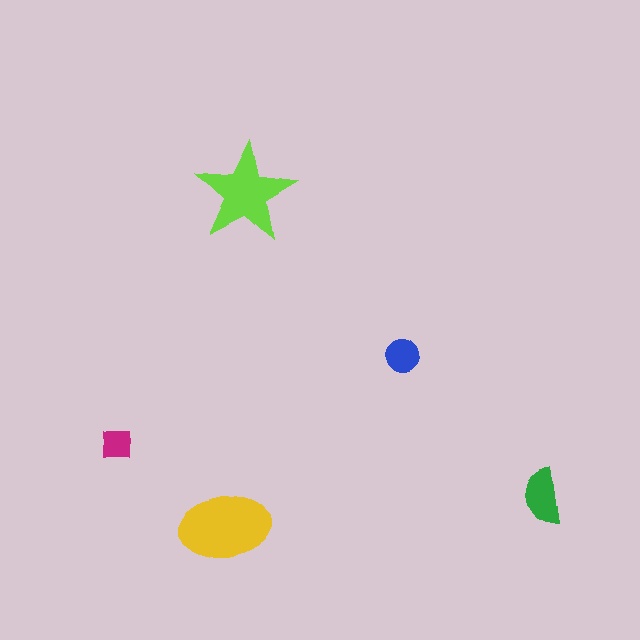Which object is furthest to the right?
The green semicircle is rightmost.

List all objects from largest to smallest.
The yellow ellipse, the lime star, the green semicircle, the blue circle, the magenta square.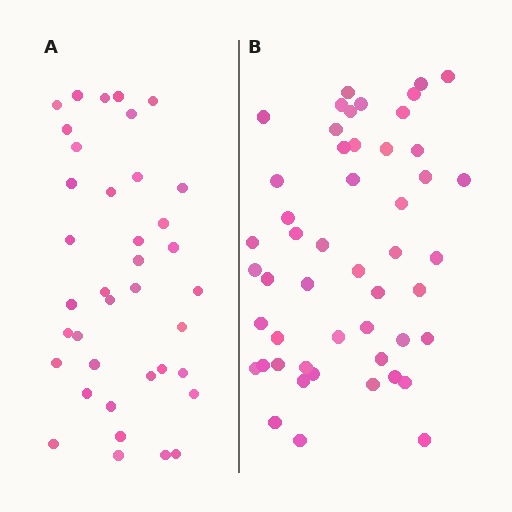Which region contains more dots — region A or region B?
Region B (the right region) has more dots.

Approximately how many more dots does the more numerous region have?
Region B has roughly 12 or so more dots than region A.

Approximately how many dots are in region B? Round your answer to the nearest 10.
About 50 dots.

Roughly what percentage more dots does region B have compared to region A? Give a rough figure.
About 30% more.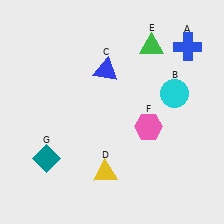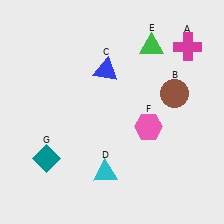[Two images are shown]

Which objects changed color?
A changed from blue to magenta. B changed from cyan to brown. D changed from yellow to cyan.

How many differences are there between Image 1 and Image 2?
There are 3 differences between the two images.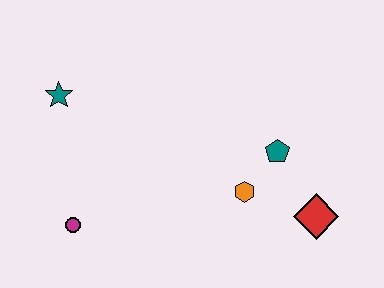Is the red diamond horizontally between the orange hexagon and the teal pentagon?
No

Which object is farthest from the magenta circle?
The red diamond is farthest from the magenta circle.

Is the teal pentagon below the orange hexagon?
No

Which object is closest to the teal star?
The magenta circle is closest to the teal star.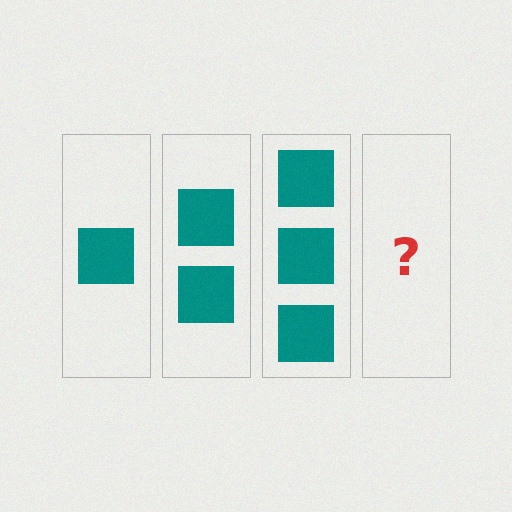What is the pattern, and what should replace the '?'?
The pattern is that each step adds one more square. The '?' should be 4 squares.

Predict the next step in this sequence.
The next step is 4 squares.